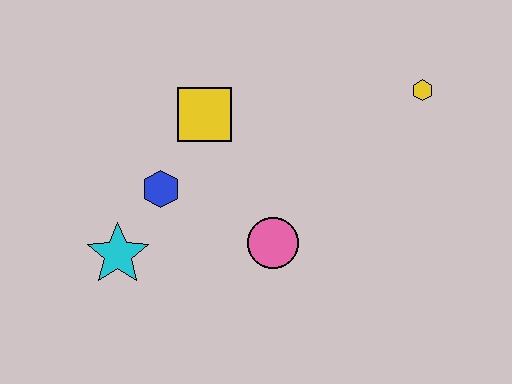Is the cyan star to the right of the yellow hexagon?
No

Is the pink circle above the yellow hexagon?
No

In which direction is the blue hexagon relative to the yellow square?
The blue hexagon is below the yellow square.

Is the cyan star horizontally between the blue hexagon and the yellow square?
No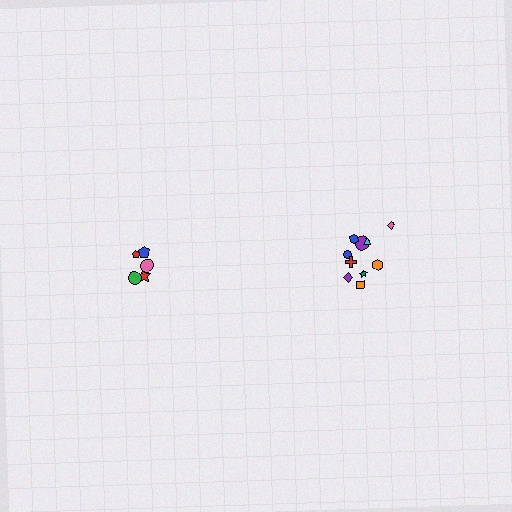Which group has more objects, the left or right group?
The right group.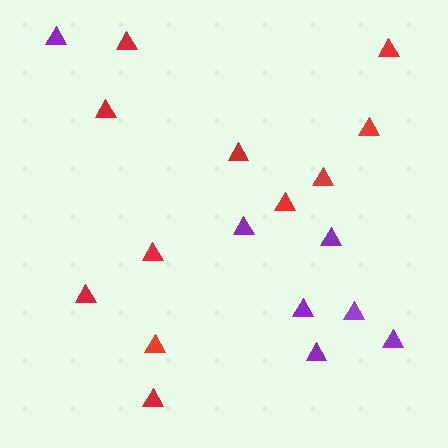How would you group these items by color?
There are 2 groups: one group of red triangles (11) and one group of purple triangles (7).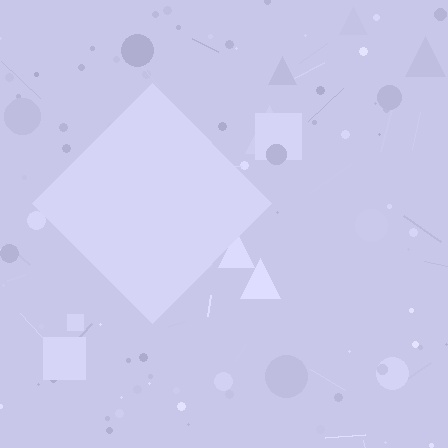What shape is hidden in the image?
A diamond is hidden in the image.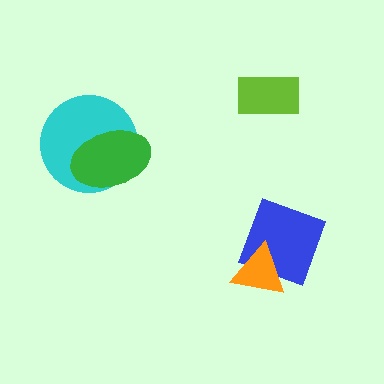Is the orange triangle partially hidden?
No, no other shape covers it.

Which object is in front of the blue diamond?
The orange triangle is in front of the blue diamond.